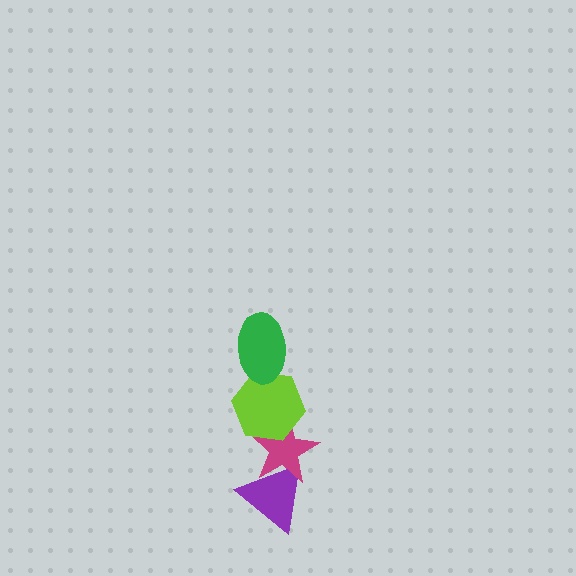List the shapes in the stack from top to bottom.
From top to bottom: the green ellipse, the lime hexagon, the magenta star, the purple triangle.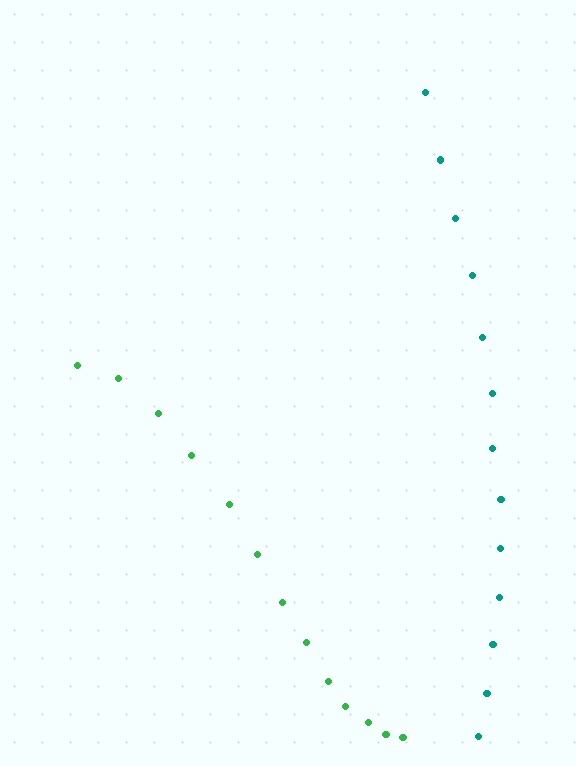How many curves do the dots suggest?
There are 2 distinct paths.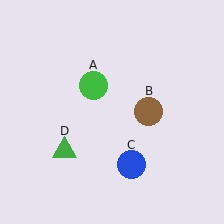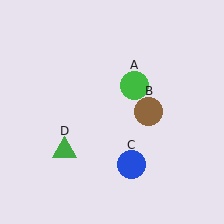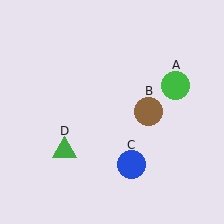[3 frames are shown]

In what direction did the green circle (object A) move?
The green circle (object A) moved right.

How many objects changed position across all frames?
1 object changed position: green circle (object A).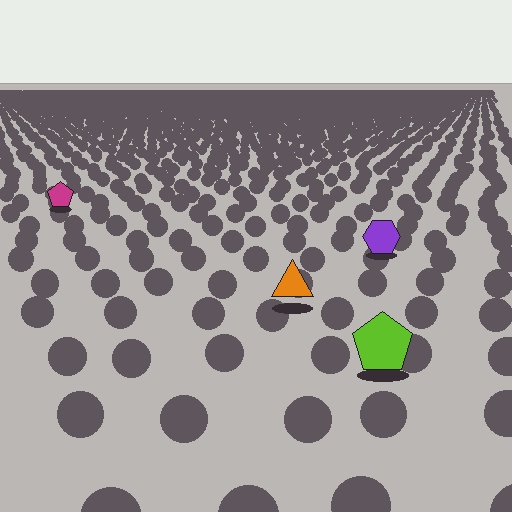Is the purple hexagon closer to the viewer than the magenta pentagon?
Yes. The purple hexagon is closer — you can tell from the texture gradient: the ground texture is coarser near it.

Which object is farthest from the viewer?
The magenta pentagon is farthest from the viewer. It appears smaller and the ground texture around it is denser.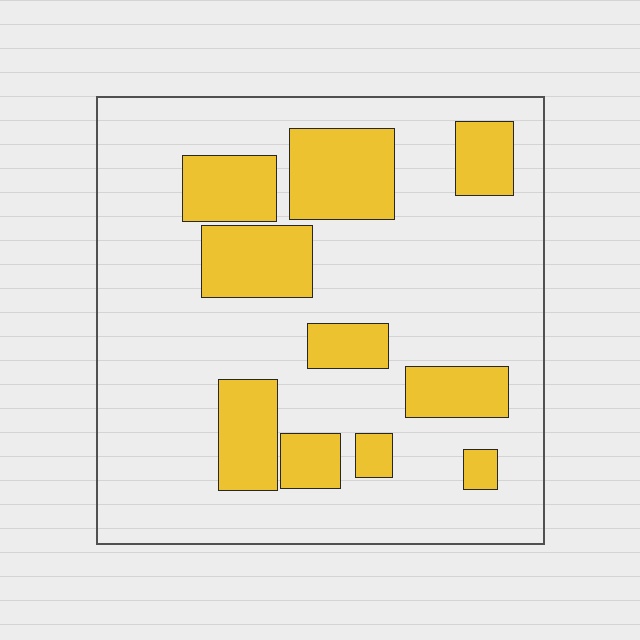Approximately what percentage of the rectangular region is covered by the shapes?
Approximately 25%.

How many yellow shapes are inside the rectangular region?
10.